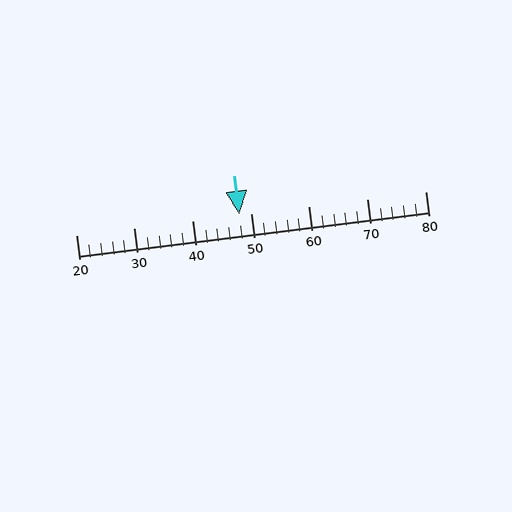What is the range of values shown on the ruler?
The ruler shows values from 20 to 80.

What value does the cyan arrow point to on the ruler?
The cyan arrow points to approximately 48.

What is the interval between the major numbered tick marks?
The major tick marks are spaced 10 units apart.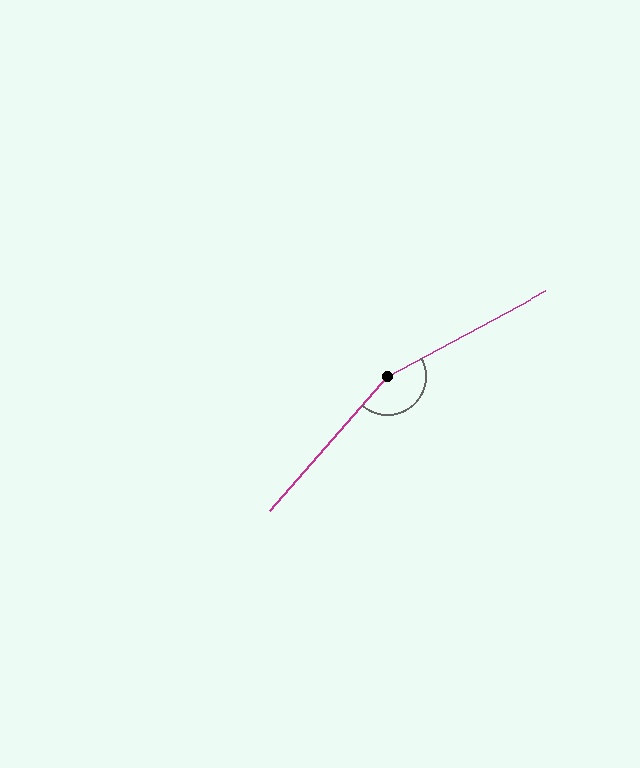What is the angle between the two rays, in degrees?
Approximately 159 degrees.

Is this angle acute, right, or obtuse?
It is obtuse.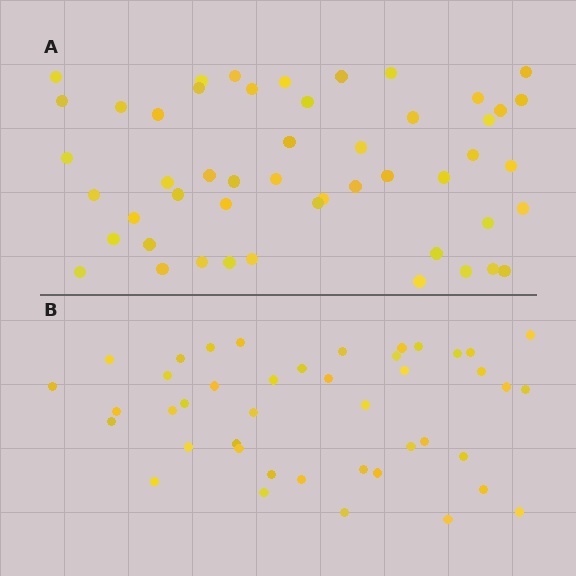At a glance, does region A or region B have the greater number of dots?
Region A (the top region) has more dots.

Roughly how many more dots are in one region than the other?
Region A has roughly 8 or so more dots than region B.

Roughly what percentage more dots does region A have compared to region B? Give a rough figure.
About 15% more.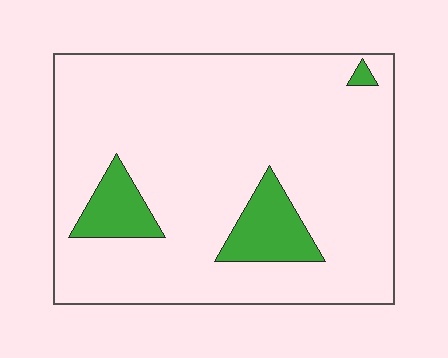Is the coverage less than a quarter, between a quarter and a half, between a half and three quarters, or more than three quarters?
Less than a quarter.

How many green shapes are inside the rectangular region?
3.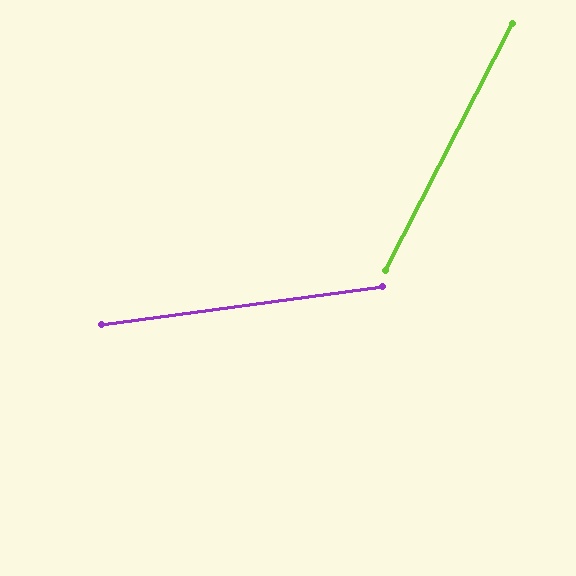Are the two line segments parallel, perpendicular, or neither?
Neither parallel nor perpendicular — they differ by about 55°.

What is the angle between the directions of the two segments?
Approximately 55 degrees.